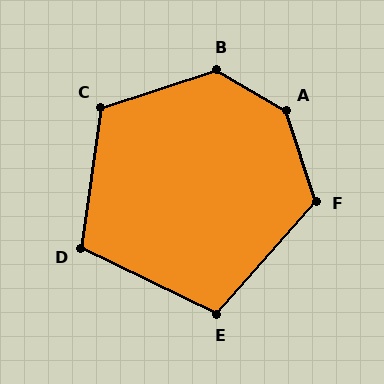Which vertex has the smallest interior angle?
E, at approximately 106 degrees.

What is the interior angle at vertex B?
Approximately 132 degrees (obtuse).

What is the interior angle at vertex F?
Approximately 120 degrees (obtuse).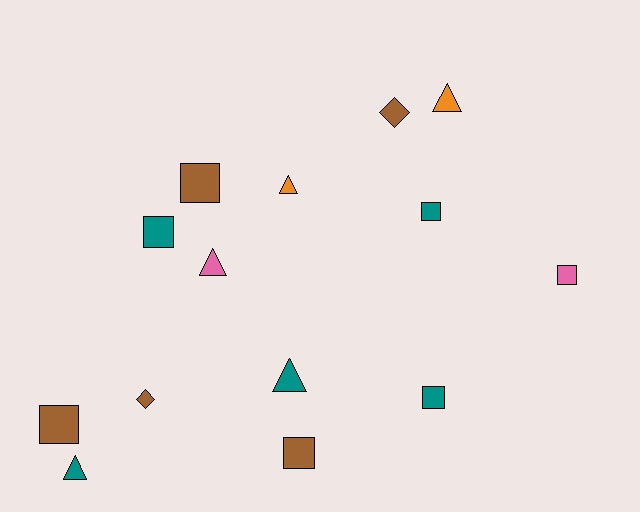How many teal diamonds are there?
There are no teal diamonds.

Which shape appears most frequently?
Square, with 7 objects.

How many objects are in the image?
There are 14 objects.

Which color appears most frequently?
Brown, with 5 objects.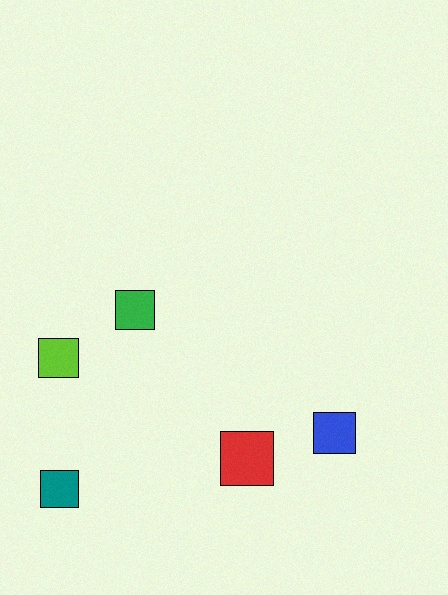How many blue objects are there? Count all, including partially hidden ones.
There is 1 blue object.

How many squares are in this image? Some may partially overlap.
There are 5 squares.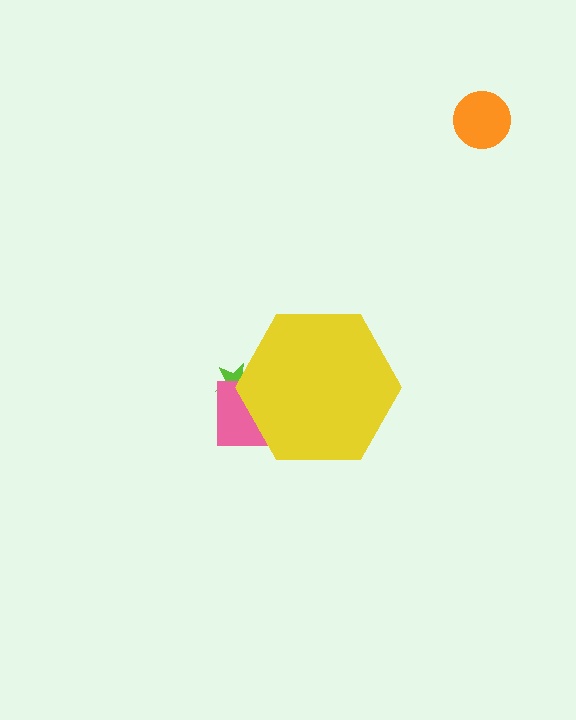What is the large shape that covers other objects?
A yellow hexagon.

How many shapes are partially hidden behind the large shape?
2 shapes are partially hidden.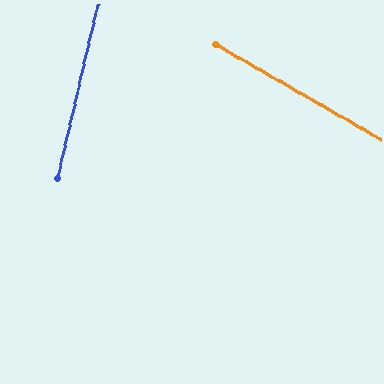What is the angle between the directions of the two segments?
Approximately 73 degrees.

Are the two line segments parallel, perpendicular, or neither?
Neither parallel nor perpendicular — they differ by about 73°.